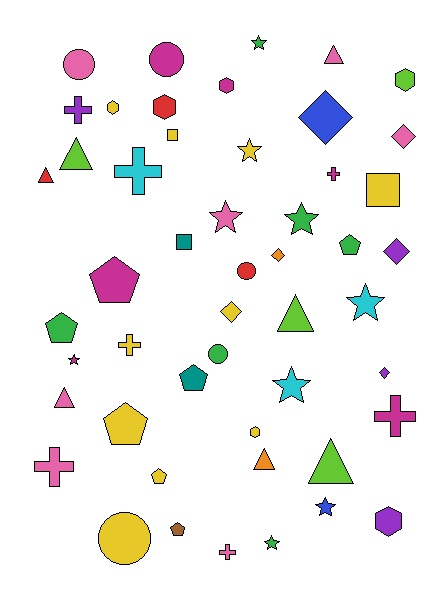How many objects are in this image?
There are 50 objects.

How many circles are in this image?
There are 5 circles.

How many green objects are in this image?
There are 6 green objects.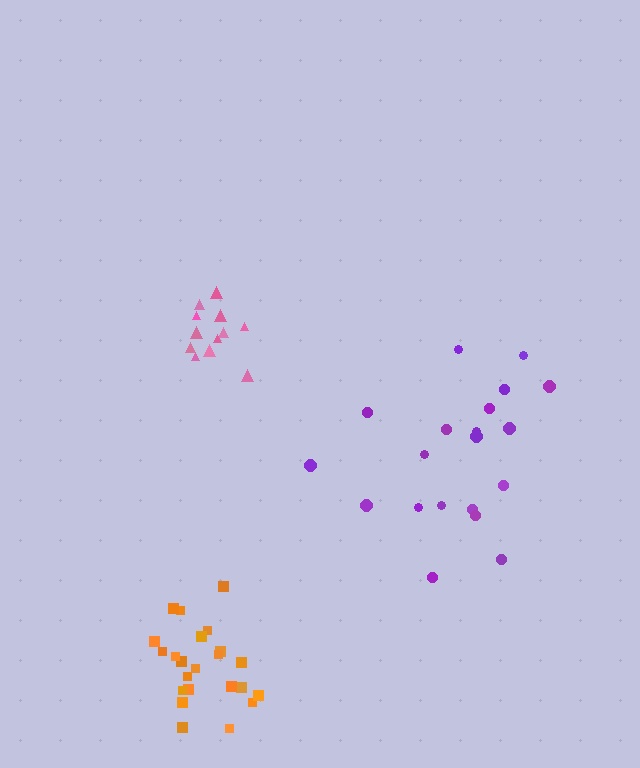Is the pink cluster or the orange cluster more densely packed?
Pink.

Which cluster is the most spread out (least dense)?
Purple.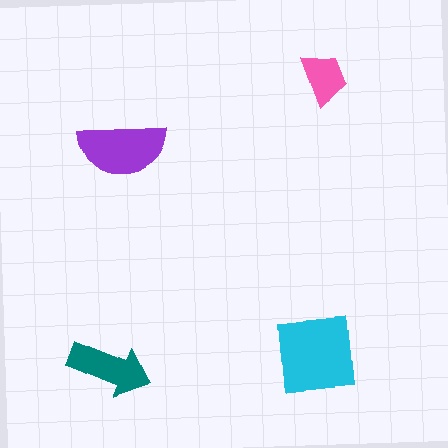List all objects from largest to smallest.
The cyan square, the purple semicircle, the teal arrow, the pink trapezoid.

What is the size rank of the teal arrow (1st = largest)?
3rd.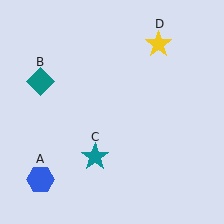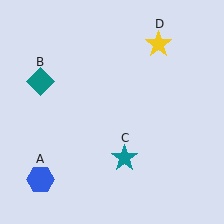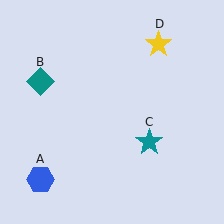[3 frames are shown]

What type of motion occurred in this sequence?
The teal star (object C) rotated counterclockwise around the center of the scene.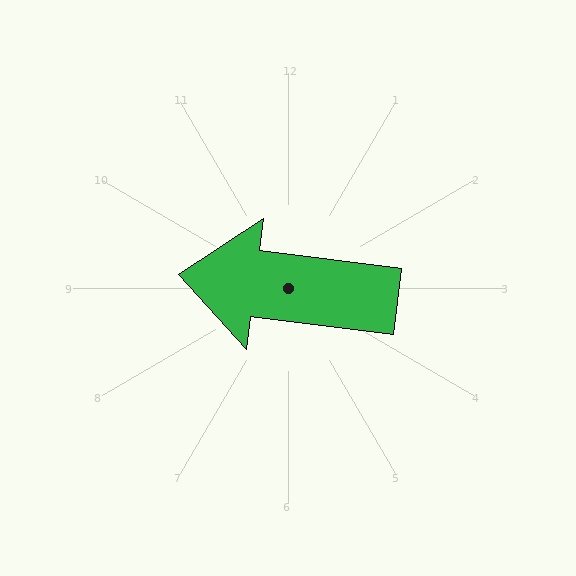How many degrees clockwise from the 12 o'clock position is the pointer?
Approximately 277 degrees.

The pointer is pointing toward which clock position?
Roughly 9 o'clock.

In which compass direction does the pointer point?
West.